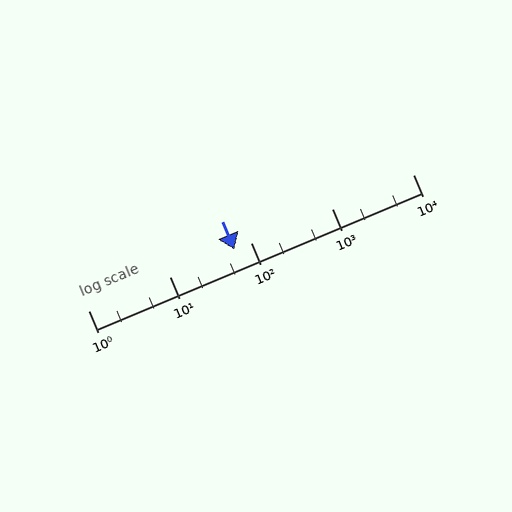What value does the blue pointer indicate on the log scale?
The pointer indicates approximately 64.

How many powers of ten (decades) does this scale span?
The scale spans 4 decades, from 1 to 10000.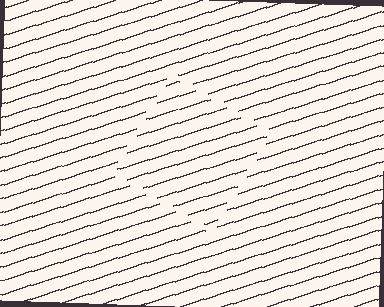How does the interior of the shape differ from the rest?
The interior of the shape contains the same grating, shifted by half a period — the contour is defined by the phase discontinuity where line-ends from the inner and outer gratings abut.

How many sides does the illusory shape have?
4 sides — the line-ends trace a square.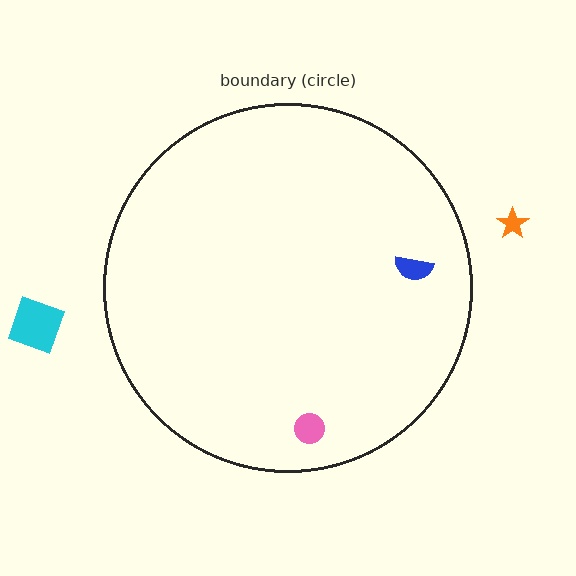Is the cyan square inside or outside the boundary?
Outside.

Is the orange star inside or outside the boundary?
Outside.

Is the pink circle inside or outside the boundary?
Inside.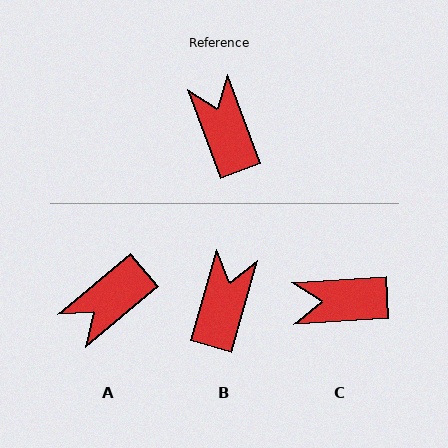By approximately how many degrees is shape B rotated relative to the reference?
Approximately 36 degrees clockwise.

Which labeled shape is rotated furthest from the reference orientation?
A, about 110 degrees away.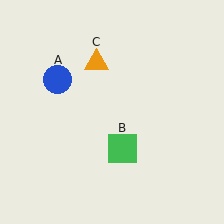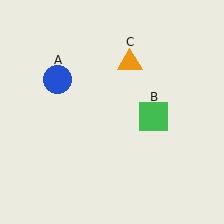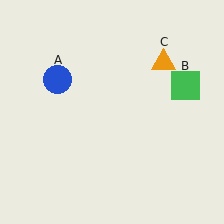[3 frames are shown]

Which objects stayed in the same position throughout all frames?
Blue circle (object A) remained stationary.